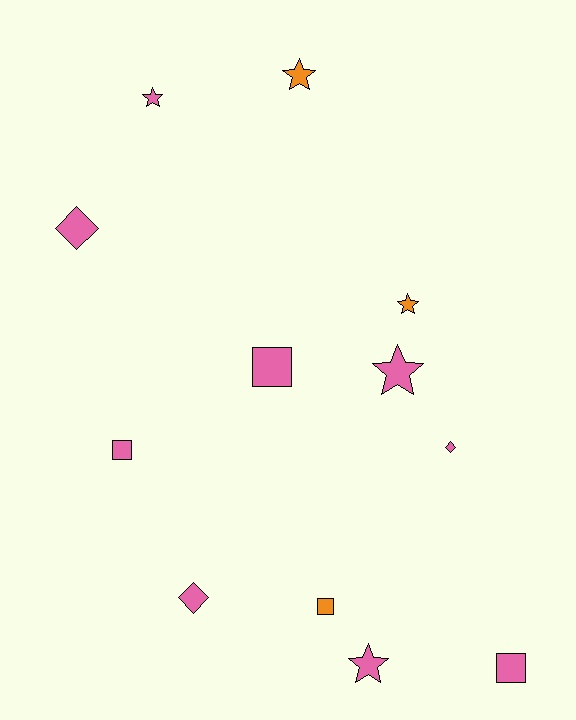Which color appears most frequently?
Pink, with 9 objects.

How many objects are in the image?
There are 12 objects.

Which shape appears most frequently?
Star, with 5 objects.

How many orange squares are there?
There is 1 orange square.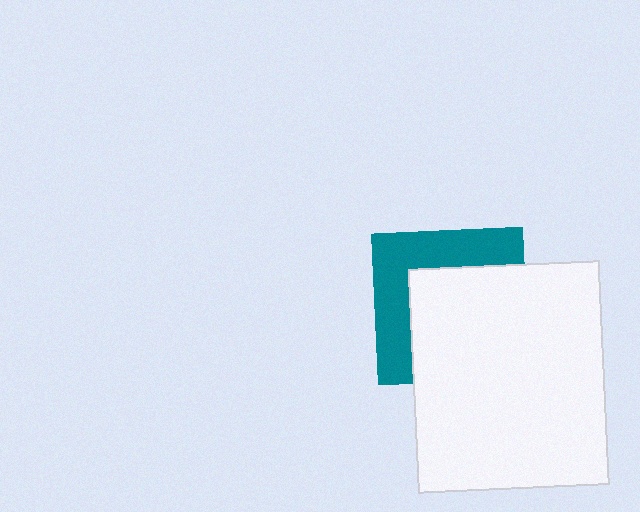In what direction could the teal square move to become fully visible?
The teal square could move toward the upper-left. That would shift it out from behind the white rectangle entirely.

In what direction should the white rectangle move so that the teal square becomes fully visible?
The white rectangle should move toward the lower-right. That is the shortest direction to clear the overlap and leave the teal square fully visible.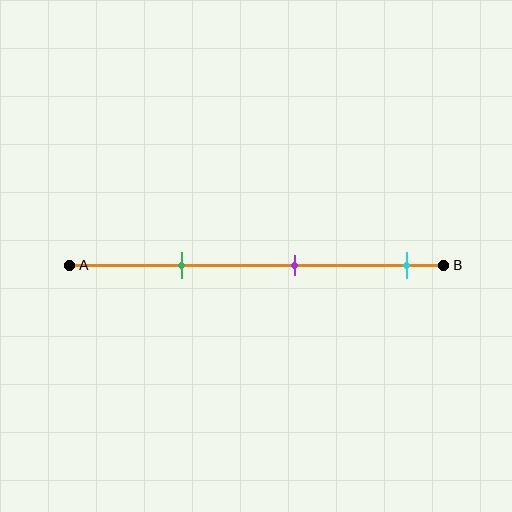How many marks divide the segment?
There are 3 marks dividing the segment.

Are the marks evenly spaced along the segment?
Yes, the marks are approximately evenly spaced.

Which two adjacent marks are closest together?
The green and purple marks are the closest adjacent pair.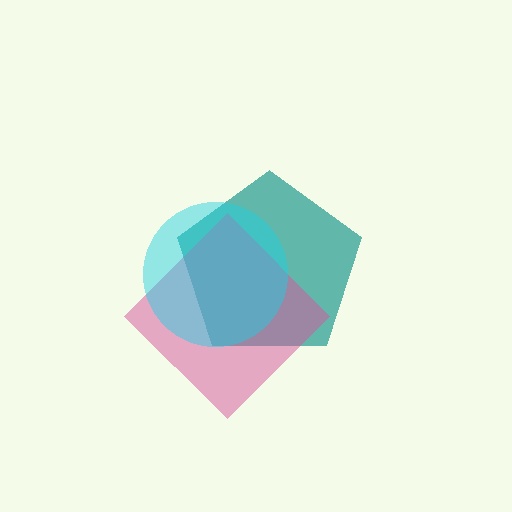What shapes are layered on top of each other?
The layered shapes are: a teal pentagon, a pink diamond, a cyan circle.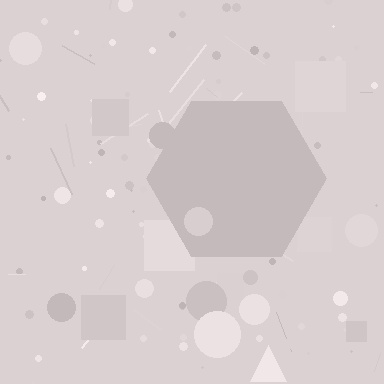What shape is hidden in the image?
A hexagon is hidden in the image.